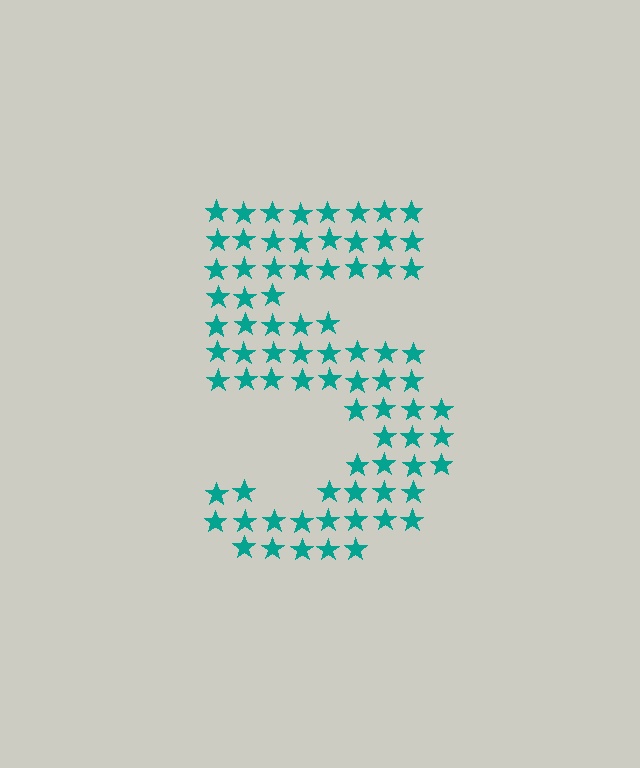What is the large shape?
The large shape is the digit 5.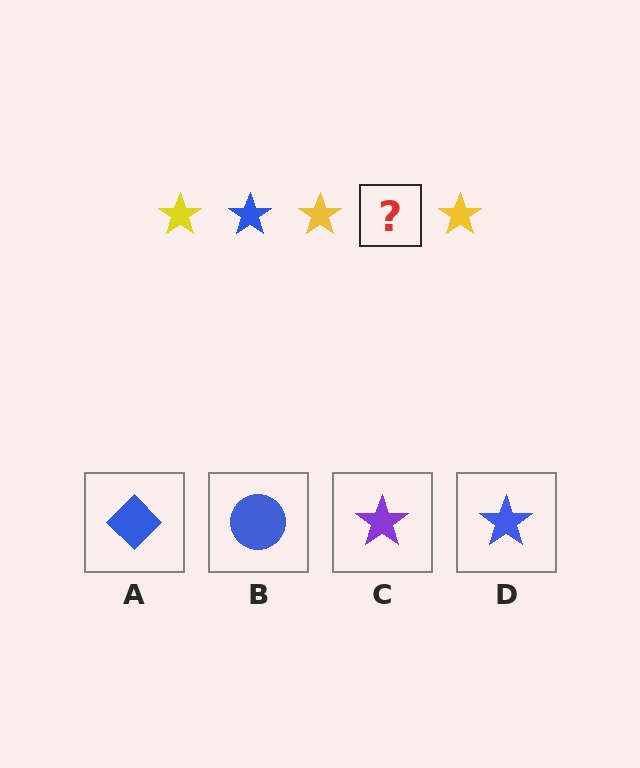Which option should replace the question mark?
Option D.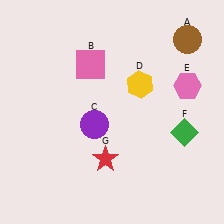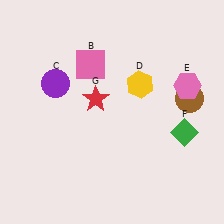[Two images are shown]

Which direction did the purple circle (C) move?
The purple circle (C) moved up.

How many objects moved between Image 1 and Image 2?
3 objects moved between the two images.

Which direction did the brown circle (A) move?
The brown circle (A) moved down.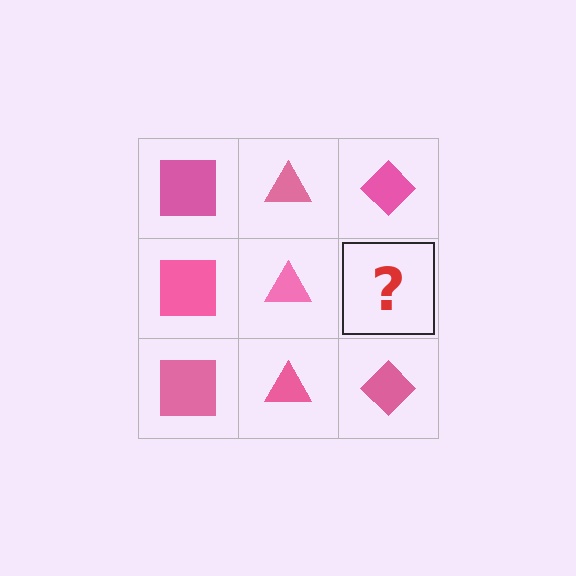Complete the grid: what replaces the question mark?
The question mark should be replaced with a pink diamond.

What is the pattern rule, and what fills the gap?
The rule is that each column has a consistent shape. The gap should be filled with a pink diamond.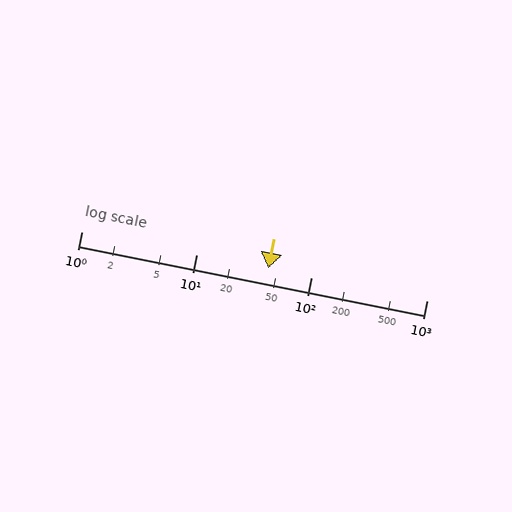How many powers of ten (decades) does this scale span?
The scale spans 3 decades, from 1 to 1000.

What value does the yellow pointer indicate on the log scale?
The pointer indicates approximately 42.